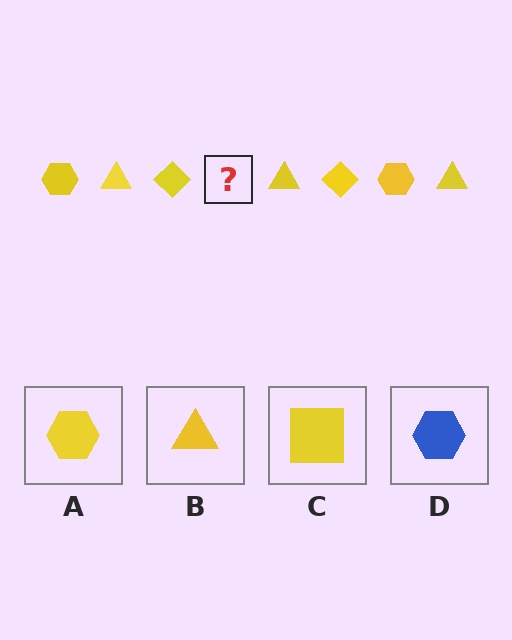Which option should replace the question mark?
Option A.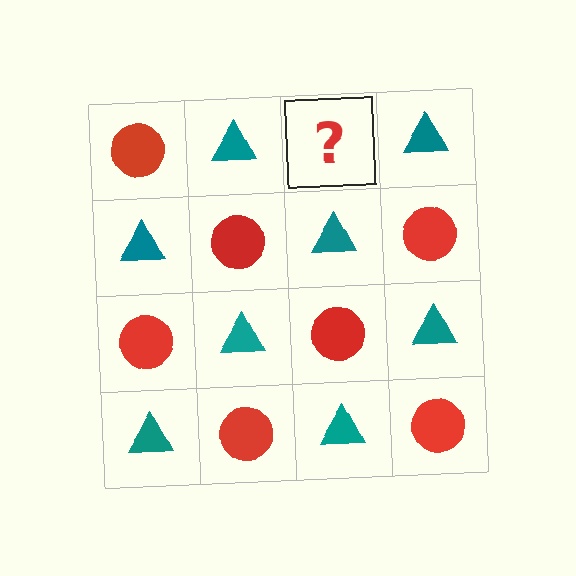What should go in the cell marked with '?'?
The missing cell should contain a red circle.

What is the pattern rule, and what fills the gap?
The rule is that it alternates red circle and teal triangle in a checkerboard pattern. The gap should be filled with a red circle.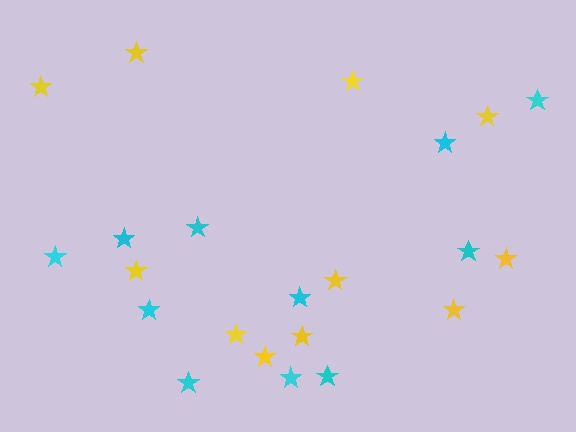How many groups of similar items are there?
There are 2 groups: one group of cyan stars (11) and one group of yellow stars (11).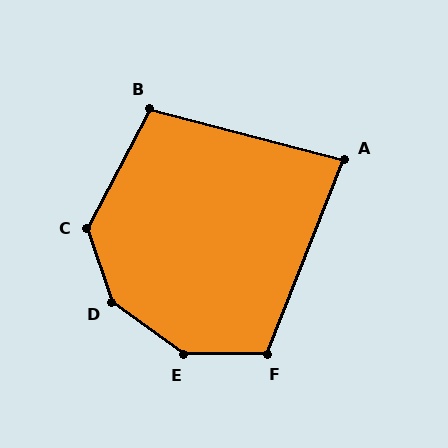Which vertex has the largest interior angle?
D, at approximately 145 degrees.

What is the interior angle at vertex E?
Approximately 143 degrees (obtuse).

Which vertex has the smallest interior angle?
A, at approximately 83 degrees.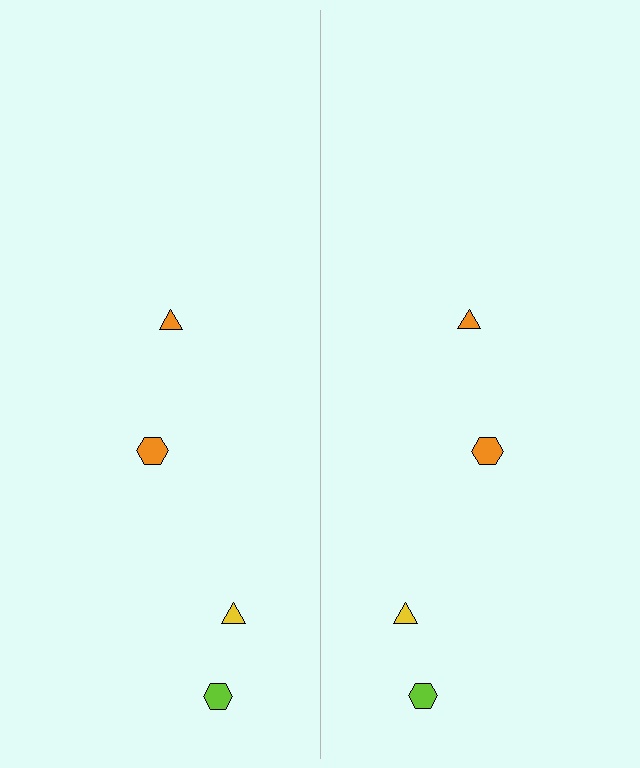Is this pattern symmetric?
Yes, this pattern has bilateral (reflection) symmetry.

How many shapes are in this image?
There are 8 shapes in this image.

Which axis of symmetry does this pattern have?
The pattern has a vertical axis of symmetry running through the center of the image.